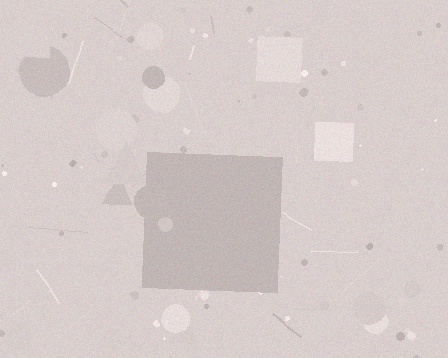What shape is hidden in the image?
A square is hidden in the image.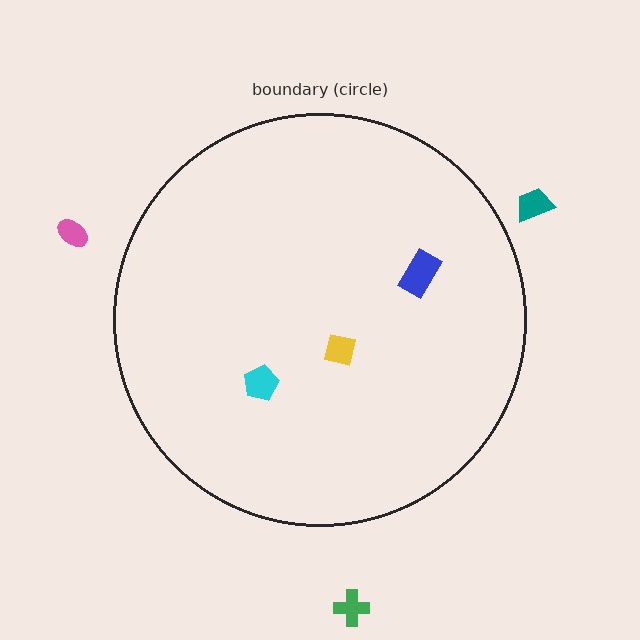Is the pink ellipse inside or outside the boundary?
Outside.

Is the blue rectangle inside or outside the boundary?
Inside.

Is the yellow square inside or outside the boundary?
Inside.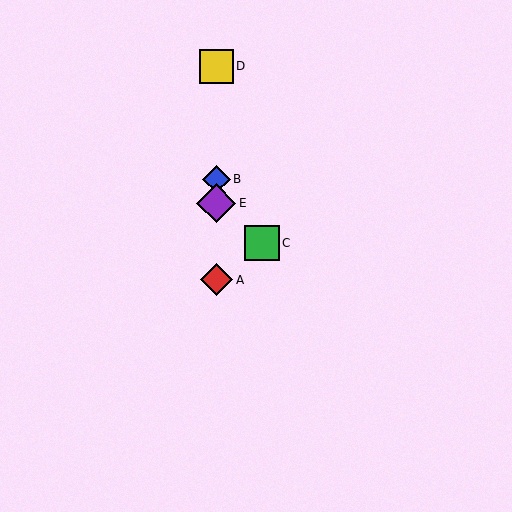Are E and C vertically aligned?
No, E is at x≈216 and C is at x≈262.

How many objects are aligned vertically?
4 objects (A, B, D, E) are aligned vertically.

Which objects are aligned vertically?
Objects A, B, D, E are aligned vertically.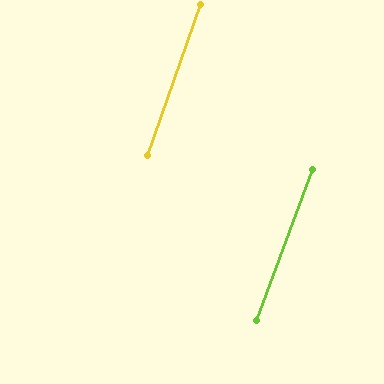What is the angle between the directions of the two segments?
Approximately 1 degree.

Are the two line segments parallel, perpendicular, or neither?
Parallel — their directions differ by only 1.0°.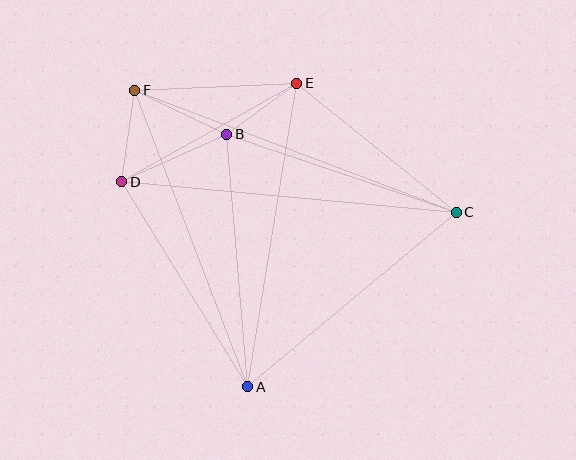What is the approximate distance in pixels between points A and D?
The distance between A and D is approximately 241 pixels.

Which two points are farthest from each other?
Points C and F are farthest from each other.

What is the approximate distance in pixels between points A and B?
The distance between A and B is approximately 253 pixels.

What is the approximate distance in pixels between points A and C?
The distance between A and C is approximately 272 pixels.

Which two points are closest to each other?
Points B and E are closest to each other.